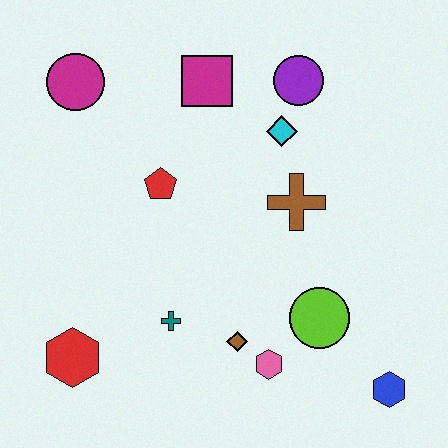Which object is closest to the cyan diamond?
The purple circle is closest to the cyan diamond.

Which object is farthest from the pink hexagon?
The magenta circle is farthest from the pink hexagon.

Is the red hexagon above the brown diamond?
No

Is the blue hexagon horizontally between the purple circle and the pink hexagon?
No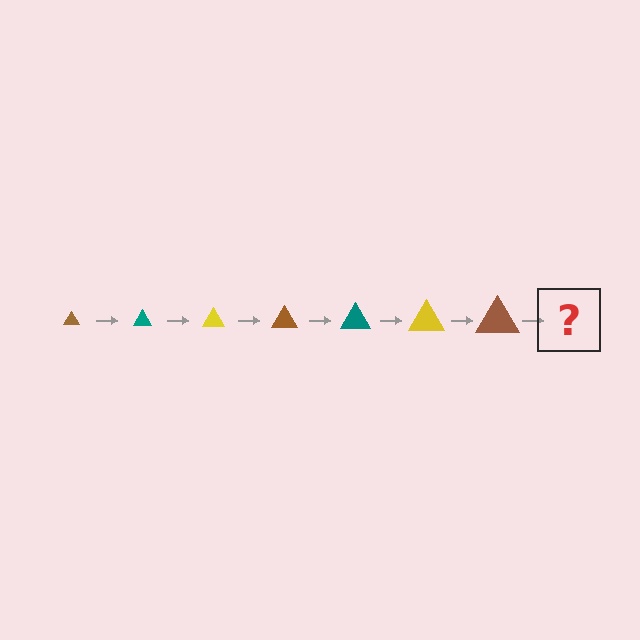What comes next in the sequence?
The next element should be a teal triangle, larger than the previous one.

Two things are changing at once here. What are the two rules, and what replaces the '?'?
The two rules are that the triangle grows larger each step and the color cycles through brown, teal, and yellow. The '?' should be a teal triangle, larger than the previous one.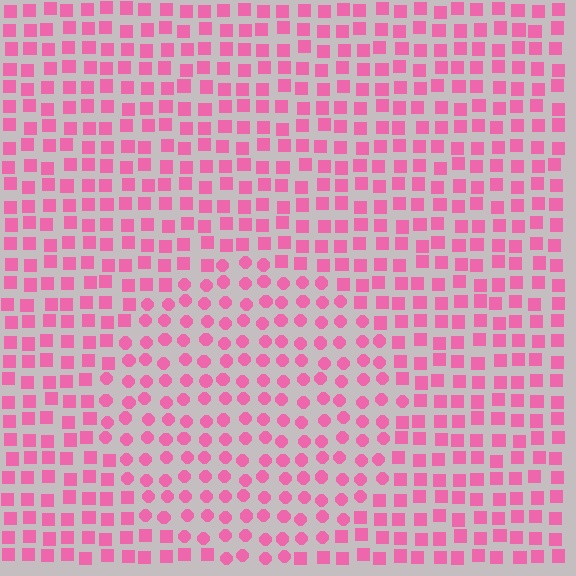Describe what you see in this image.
The image is filled with small pink elements arranged in a uniform grid. A circle-shaped region contains circles, while the surrounding area contains squares. The boundary is defined purely by the change in element shape.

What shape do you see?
I see a circle.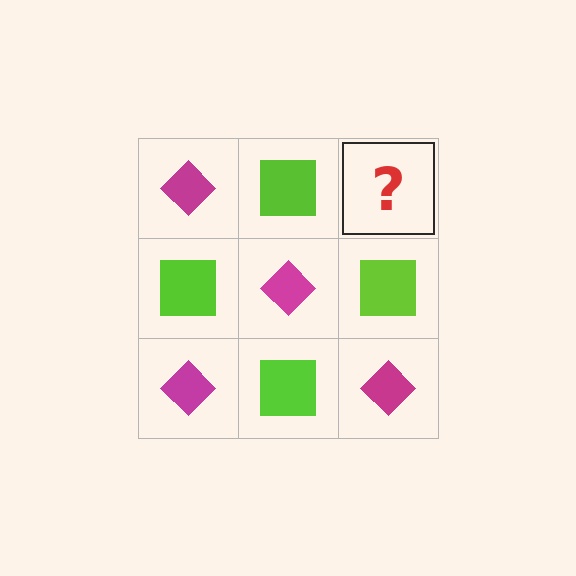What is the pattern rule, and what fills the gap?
The rule is that it alternates magenta diamond and lime square in a checkerboard pattern. The gap should be filled with a magenta diamond.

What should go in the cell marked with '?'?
The missing cell should contain a magenta diamond.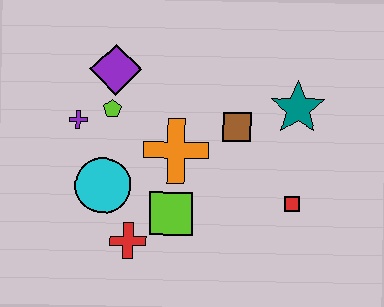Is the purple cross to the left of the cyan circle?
Yes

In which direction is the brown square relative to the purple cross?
The brown square is to the right of the purple cross.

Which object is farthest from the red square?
The purple cross is farthest from the red square.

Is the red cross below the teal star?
Yes